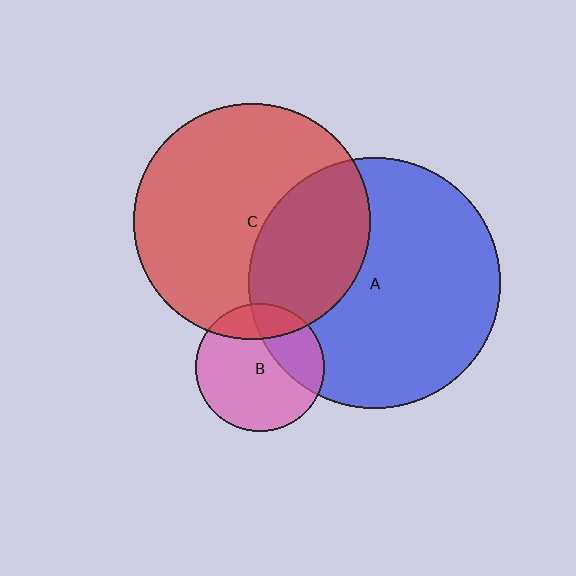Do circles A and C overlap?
Yes.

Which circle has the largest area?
Circle A (blue).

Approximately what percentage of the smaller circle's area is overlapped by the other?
Approximately 35%.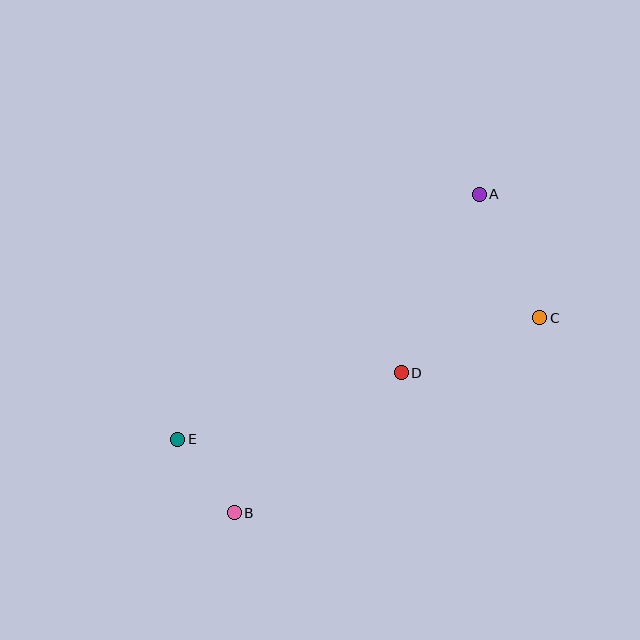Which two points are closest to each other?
Points B and E are closest to each other.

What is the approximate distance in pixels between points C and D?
The distance between C and D is approximately 149 pixels.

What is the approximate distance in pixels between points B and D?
The distance between B and D is approximately 218 pixels.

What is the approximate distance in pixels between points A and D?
The distance between A and D is approximately 195 pixels.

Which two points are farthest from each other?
Points A and B are farthest from each other.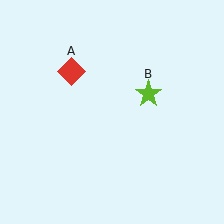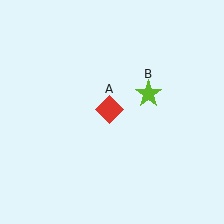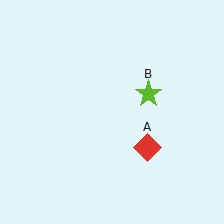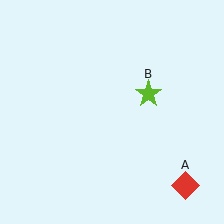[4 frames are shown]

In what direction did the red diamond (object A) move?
The red diamond (object A) moved down and to the right.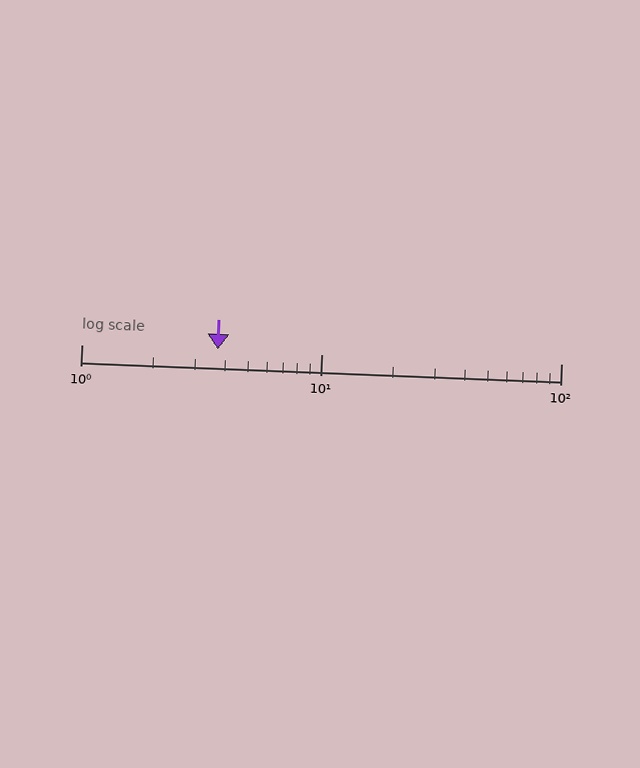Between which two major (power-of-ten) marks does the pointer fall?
The pointer is between 1 and 10.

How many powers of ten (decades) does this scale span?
The scale spans 2 decades, from 1 to 100.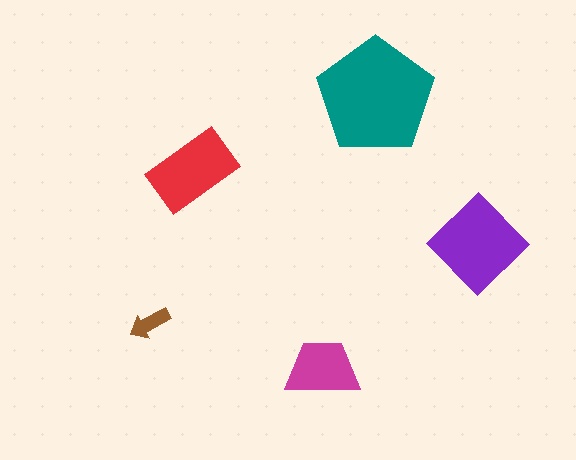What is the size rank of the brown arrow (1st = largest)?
5th.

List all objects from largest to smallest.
The teal pentagon, the purple diamond, the red rectangle, the magenta trapezoid, the brown arrow.